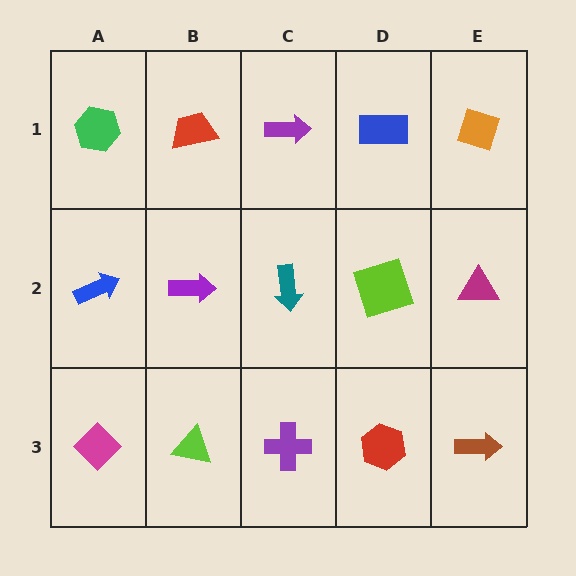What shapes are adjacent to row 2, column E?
An orange diamond (row 1, column E), a brown arrow (row 3, column E), a lime square (row 2, column D).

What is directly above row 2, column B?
A red trapezoid.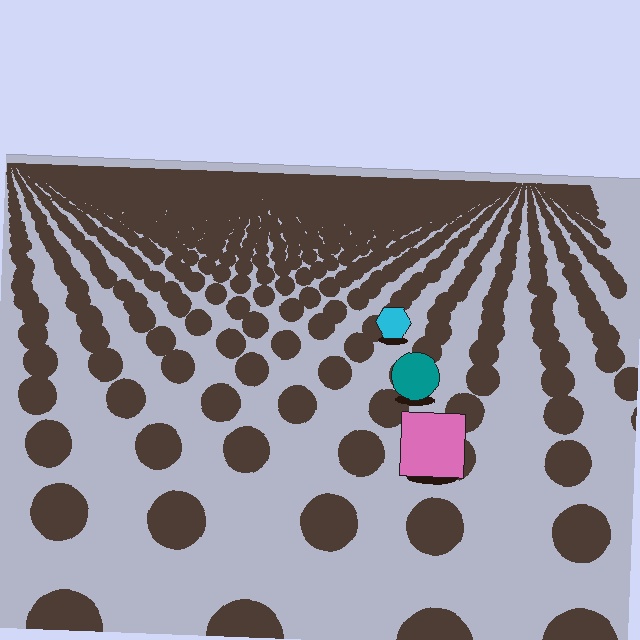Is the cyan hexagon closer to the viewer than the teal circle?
No. The teal circle is closer — you can tell from the texture gradient: the ground texture is coarser near it.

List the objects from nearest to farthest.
From nearest to farthest: the pink square, the teal circle, the cyan hexagon.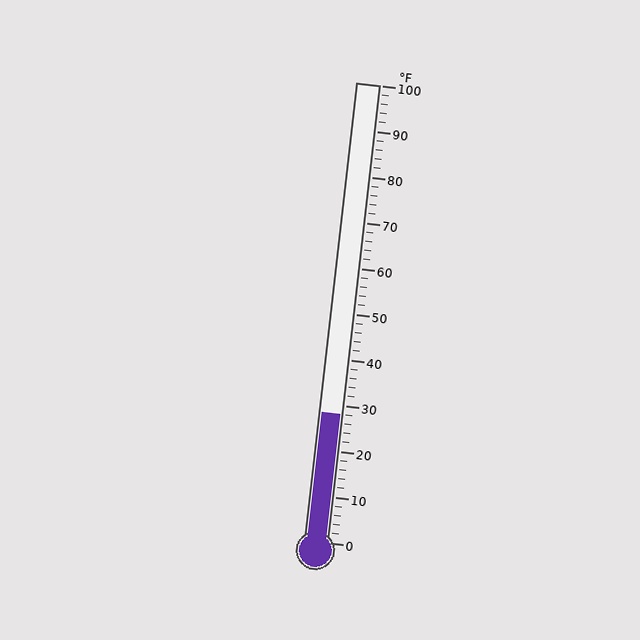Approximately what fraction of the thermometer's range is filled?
The thermometer is filled to approximately 30% of its range.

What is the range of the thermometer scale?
The thermometer scale ranges from 0°F to 100°F.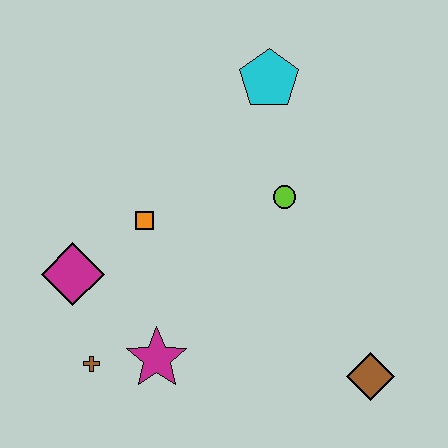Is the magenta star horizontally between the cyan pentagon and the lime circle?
No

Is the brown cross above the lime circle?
No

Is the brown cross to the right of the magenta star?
No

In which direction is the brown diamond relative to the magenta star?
The brown diamond is to the right of the magenta star.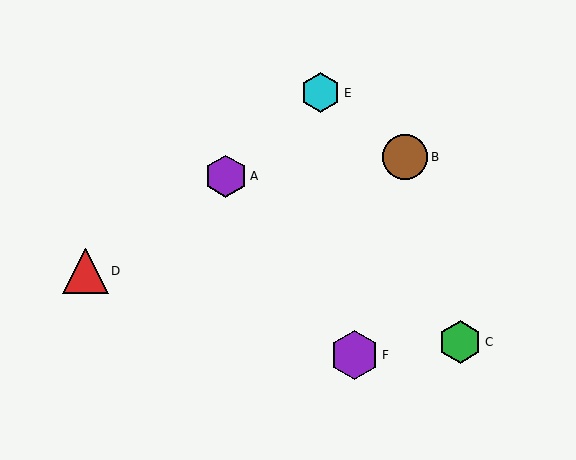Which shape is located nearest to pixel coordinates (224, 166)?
The purple hexagon (labeled A) at (226, 176) is nearest to that location.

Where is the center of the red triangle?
The center of the red triangle is at (86, 271).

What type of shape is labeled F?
Shape F is a purple hexagon.